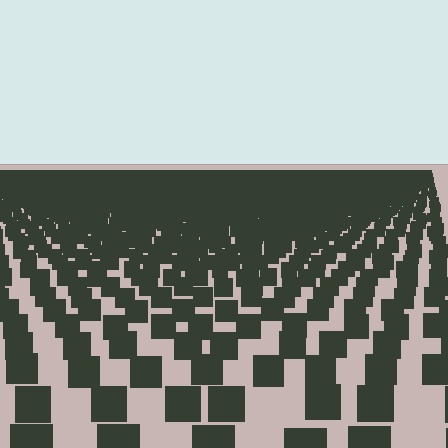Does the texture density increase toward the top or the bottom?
Density increases toward the top.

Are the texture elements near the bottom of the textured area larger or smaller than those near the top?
Larger. Near the bottom, elements are closer to the viewer and appear at a bigger on-screen size.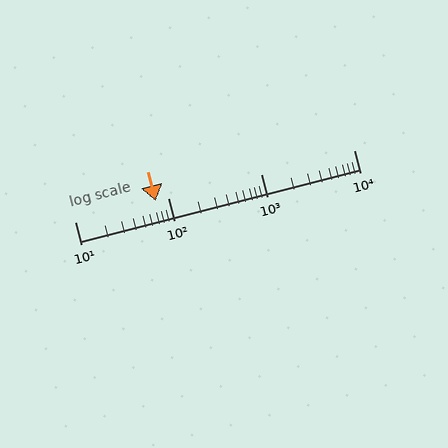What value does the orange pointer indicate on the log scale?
The pointer indicates approximately 74.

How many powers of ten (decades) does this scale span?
The scale spans 3 decades, from 10 to 10000.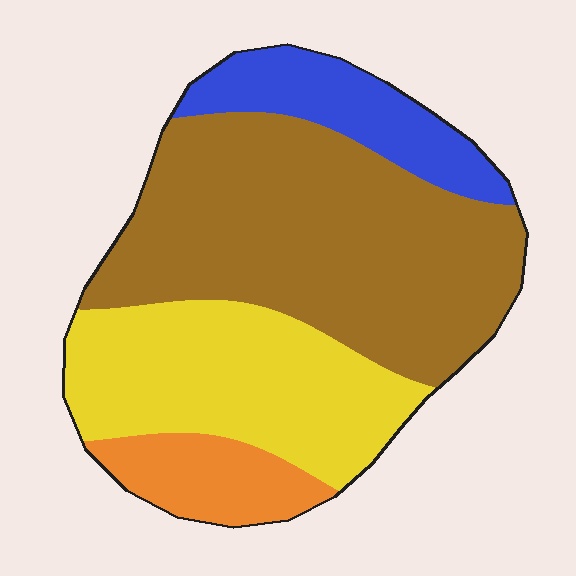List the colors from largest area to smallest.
From largest to smallest: brown, yellow, blue, orange.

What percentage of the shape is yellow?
Yellow takes up between a quarter and a half of the shape.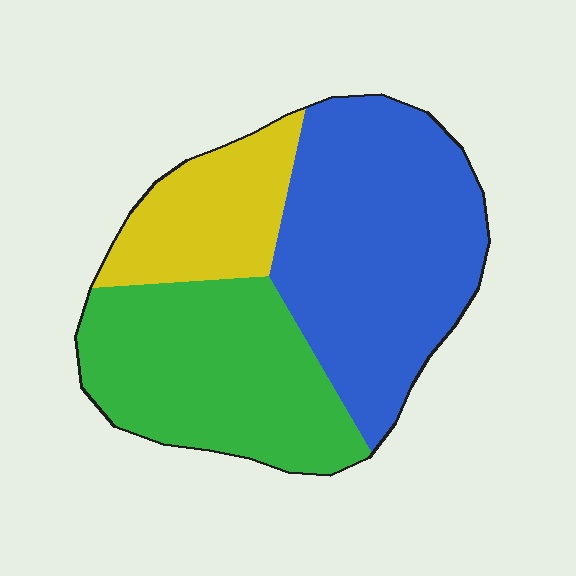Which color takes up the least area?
Yellow, at roughly 20%.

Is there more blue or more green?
Blue.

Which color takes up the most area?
Blue, at roughly 45%.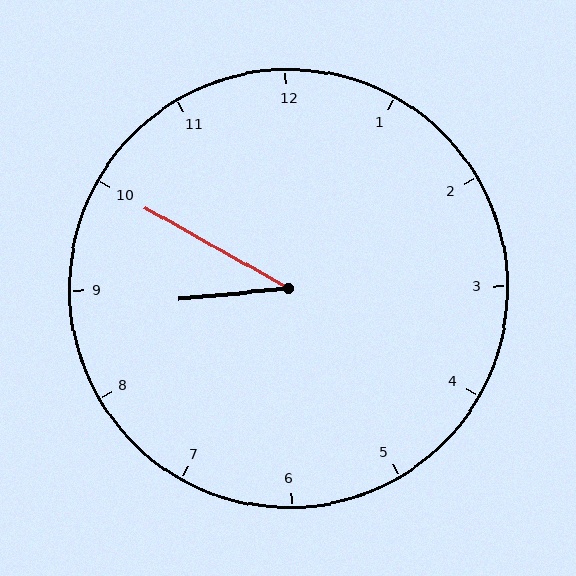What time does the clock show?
8:50.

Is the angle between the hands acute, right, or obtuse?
It is acute.